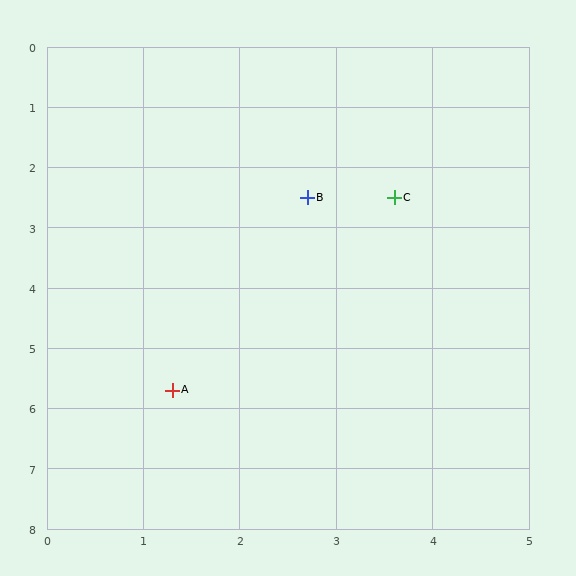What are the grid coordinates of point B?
Point B is at approximately (2.7, 2.5).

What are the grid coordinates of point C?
Point C is at approximately (3.6, 2.5).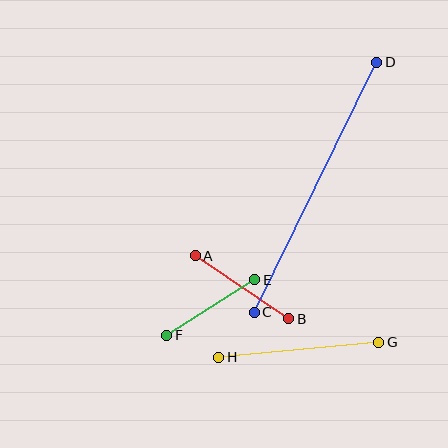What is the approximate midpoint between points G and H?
The midpoint is at approximately (299, 350) pixels.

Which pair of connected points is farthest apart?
Points C and D are farthest apart.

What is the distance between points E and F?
The distance is approximately 104 pixels.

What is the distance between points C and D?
The distance is approximately 278 pixels.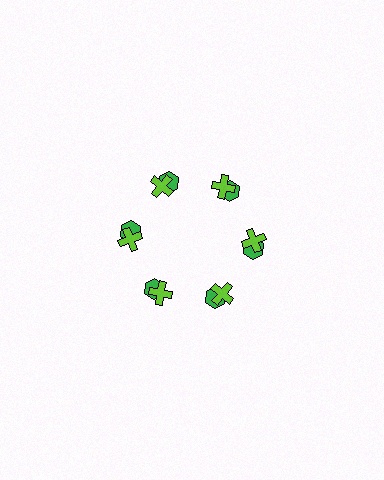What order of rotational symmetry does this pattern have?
This pattern has 6-fold rotational symmetry.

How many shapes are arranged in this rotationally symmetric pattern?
There are 12 shapes, arranged in 6 groups of 2.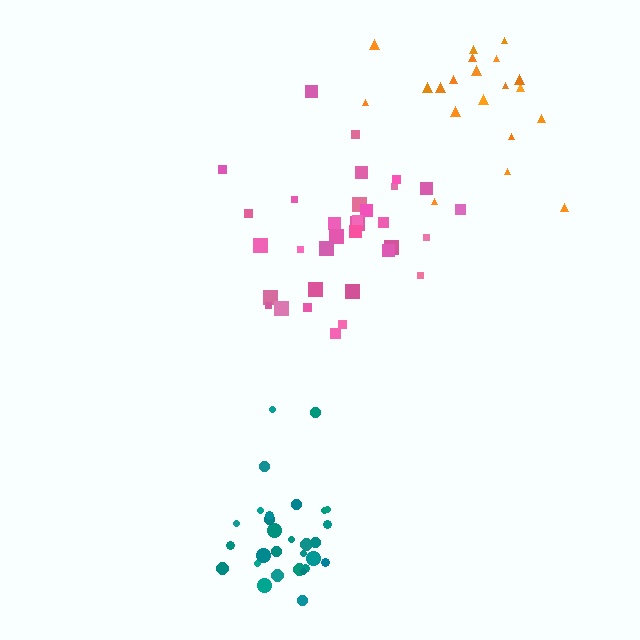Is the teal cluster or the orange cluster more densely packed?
Teal.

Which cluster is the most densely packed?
Teal.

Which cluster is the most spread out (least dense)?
Orange.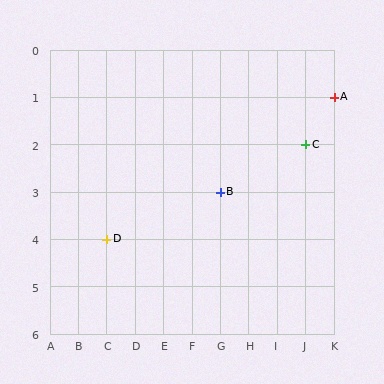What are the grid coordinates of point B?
Point B is at grid coordinates (G, 3).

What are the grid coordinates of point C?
Point C is at grid coordinates (J, 2).